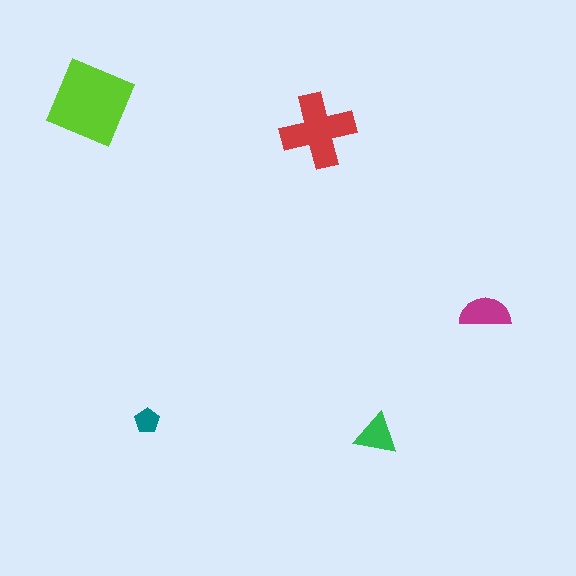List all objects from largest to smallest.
The lime diamond, the red cross, the magenta semicircle, the green triangle, the teal pentagon.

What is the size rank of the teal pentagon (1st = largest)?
5th.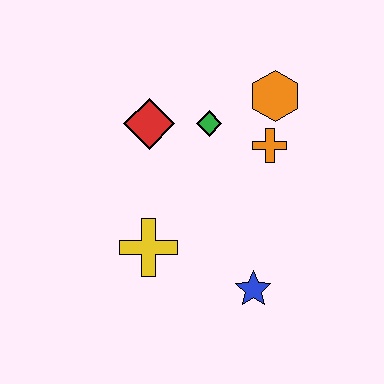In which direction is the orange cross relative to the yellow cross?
The orange cross is to the right of the yellow cross.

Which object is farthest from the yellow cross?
The orange hexagon is farthest from the yellow cross.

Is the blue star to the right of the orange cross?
No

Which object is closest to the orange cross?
The orange hexagon is closest to the orange cross.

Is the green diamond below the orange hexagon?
Yes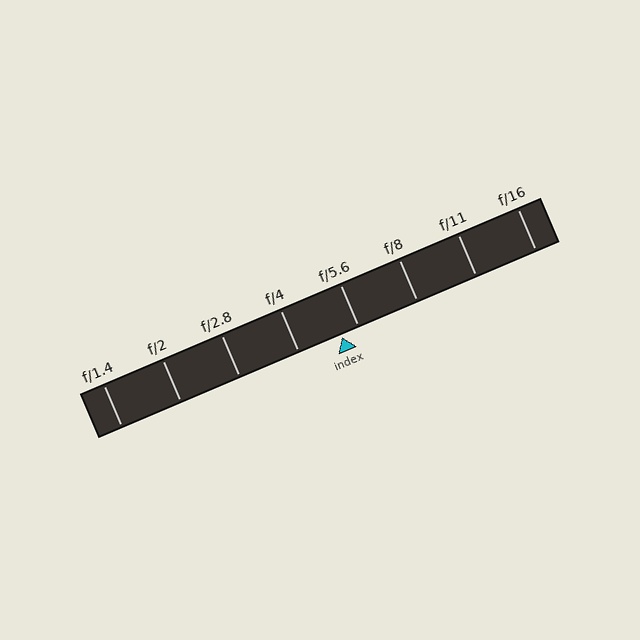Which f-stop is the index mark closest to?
The index mark is closest to f/5.6.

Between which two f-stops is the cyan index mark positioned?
The index mark is between f/4 and f/5.6.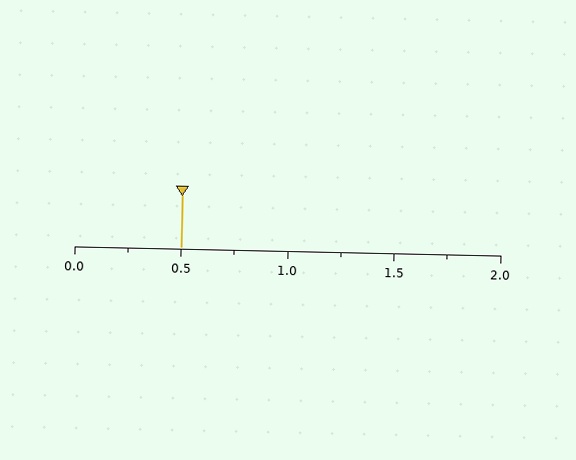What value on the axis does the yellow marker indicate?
The marker indicates approximately 0.5.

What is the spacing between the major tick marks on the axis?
The major ticks are spaced 0.5 apart.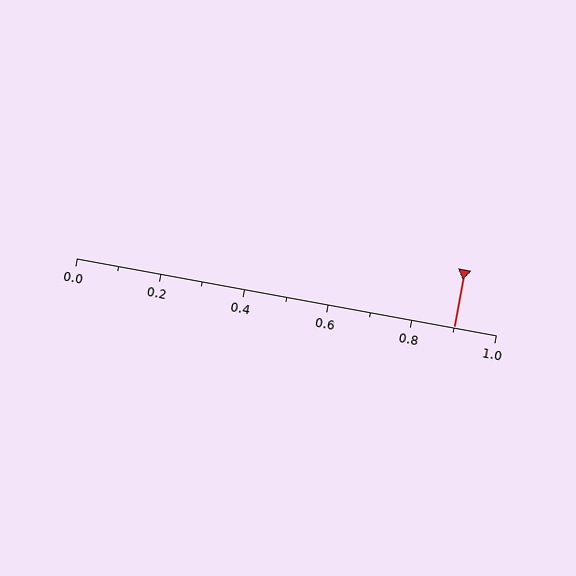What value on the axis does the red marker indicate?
The marker indicates approximately 0.9.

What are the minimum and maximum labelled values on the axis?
The axis runs from 0.0 to 1.0.